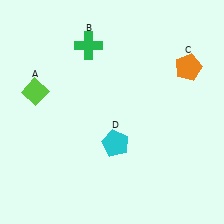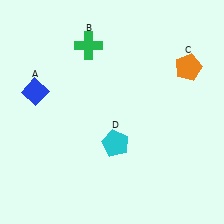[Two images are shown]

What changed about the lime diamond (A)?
In Image 1, A is lime. In Image 2, it changed to blue.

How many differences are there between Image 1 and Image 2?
There is 1 difference between the two images.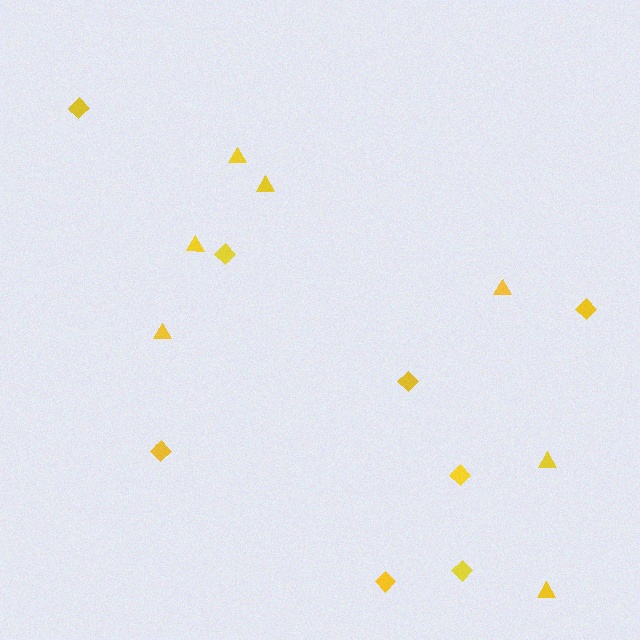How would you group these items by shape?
There are 2 groups: one group of diamonds (8) and one group of triangles (7).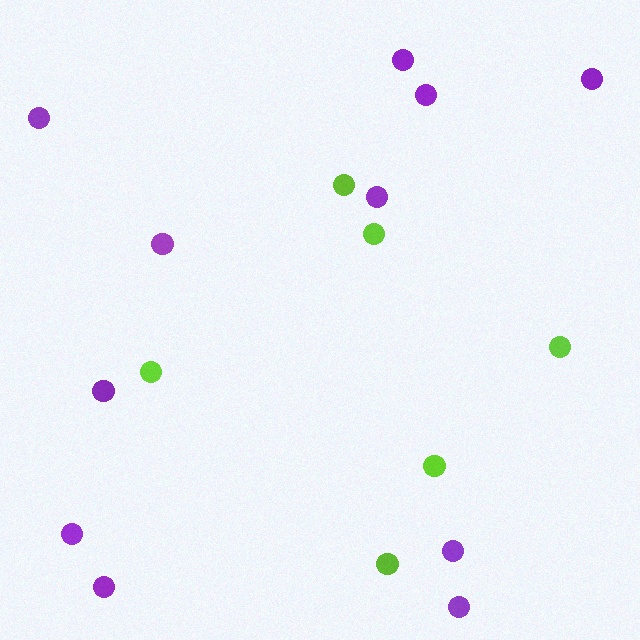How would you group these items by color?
There are 2 groups: one group of lime circles (6) and one group of purple circles (11).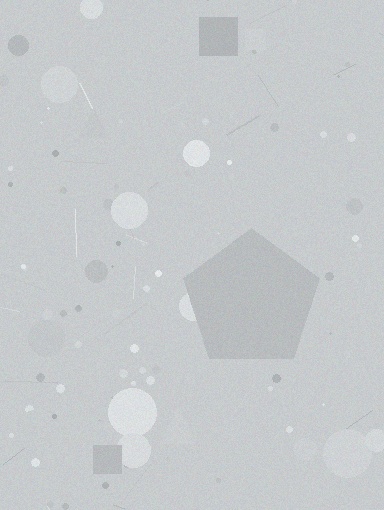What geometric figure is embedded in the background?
A pentagon is embedded in the background.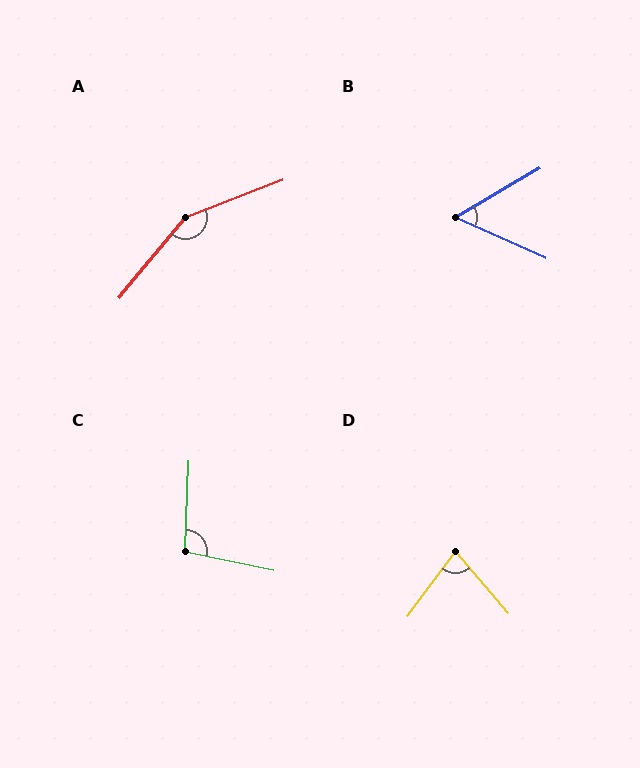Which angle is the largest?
A, at approximately 150 degrees.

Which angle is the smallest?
B, at approximately 54 degrees.